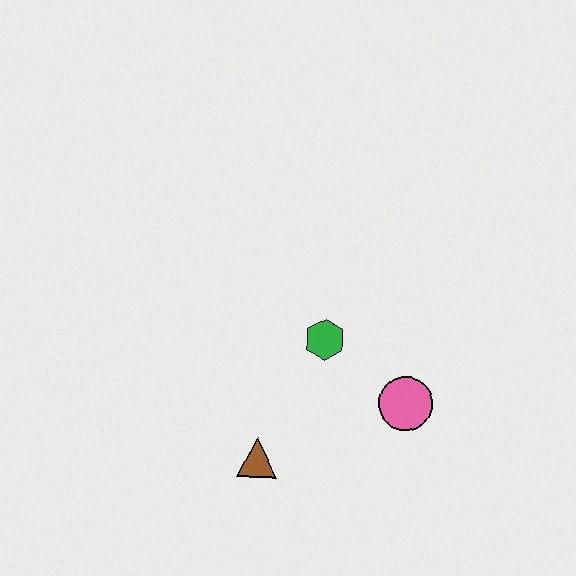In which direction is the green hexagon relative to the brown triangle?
The green hexagon is above the brown triangle.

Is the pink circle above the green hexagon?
No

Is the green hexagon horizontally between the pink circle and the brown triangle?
Yes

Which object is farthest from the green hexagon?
The brown triangle is farthest from the green hexagon.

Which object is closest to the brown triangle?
The green hexagon is closest to the brown triangle.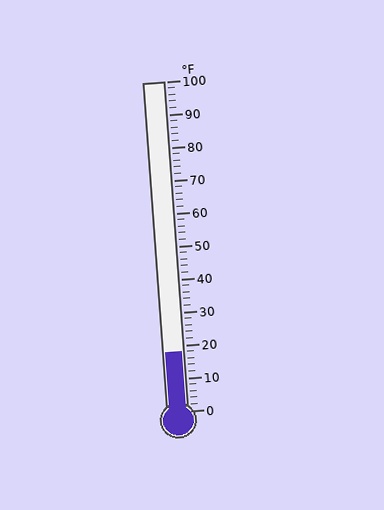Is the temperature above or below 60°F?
The temperature is below 60°F.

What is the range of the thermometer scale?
The thermometer scale ranges from 0°F to 100°F.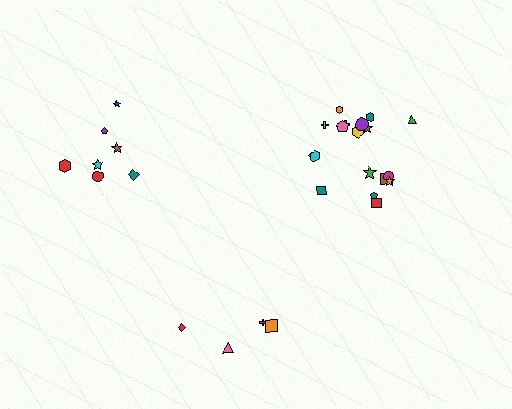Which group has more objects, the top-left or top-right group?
The top-right group.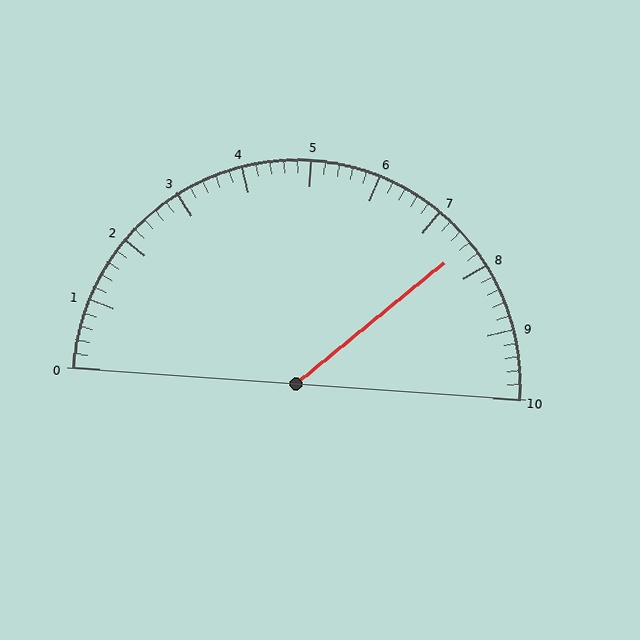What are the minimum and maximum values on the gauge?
The gauge ranges from 0 to 10.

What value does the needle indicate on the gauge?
The needle indicates approximately 7.6.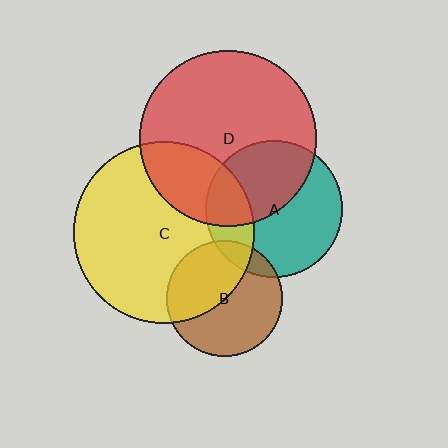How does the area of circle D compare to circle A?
Approximately 1.7 times.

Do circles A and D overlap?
Yes.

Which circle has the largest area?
Circle C (yellow).